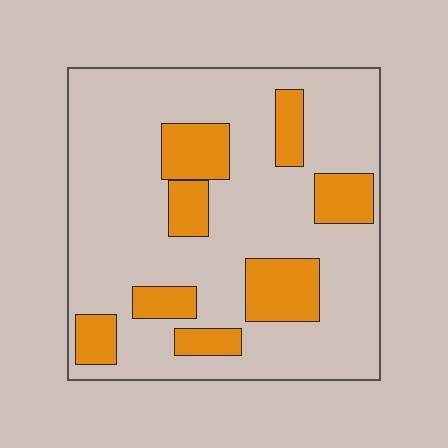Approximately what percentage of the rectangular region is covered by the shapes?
Approximately 25%.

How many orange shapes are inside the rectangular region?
8.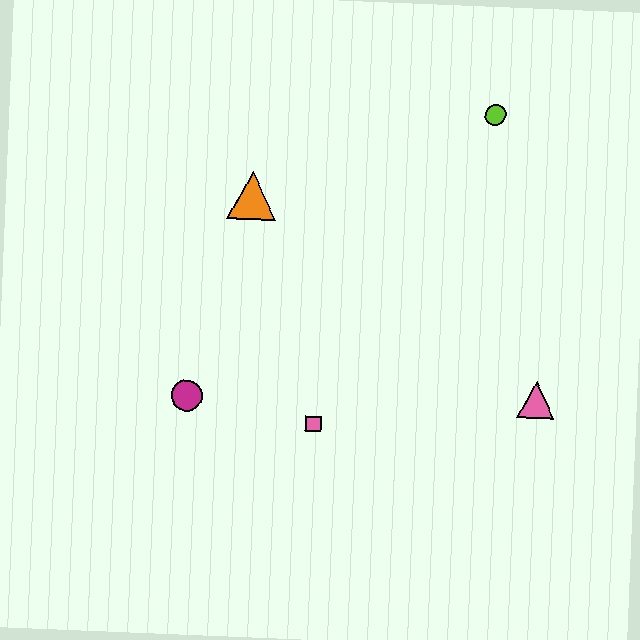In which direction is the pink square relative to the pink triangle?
The pink square is to the left of the pink triangle.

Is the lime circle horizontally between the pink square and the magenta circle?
No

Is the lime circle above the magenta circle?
Yes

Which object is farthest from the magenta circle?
The lime circle is farthest from the magenta circle.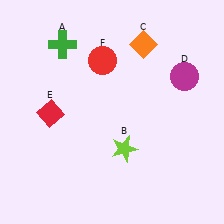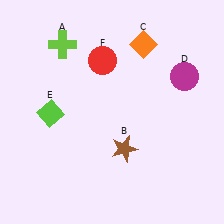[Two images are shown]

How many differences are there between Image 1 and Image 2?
There are 3 differences between the two images.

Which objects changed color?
A changed from green to lime. B changed from lime to brown. E changed from red to lime.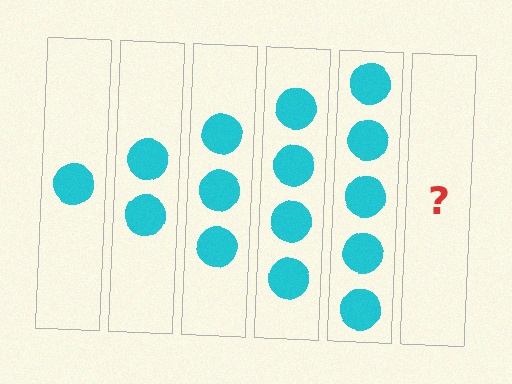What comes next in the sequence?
The next element should be 6 circles.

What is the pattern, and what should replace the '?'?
The pattern is that each step adds one more circle. The '?' should be 6 circles.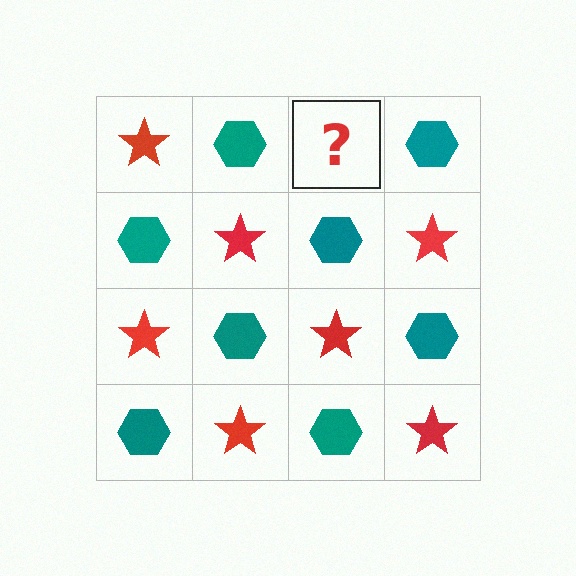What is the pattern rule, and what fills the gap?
The rule is that it alternates red star and teal hexagon in a checkerboard pattern. The gap should be filled with a red star.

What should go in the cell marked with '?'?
The missing cell should contain a red star.